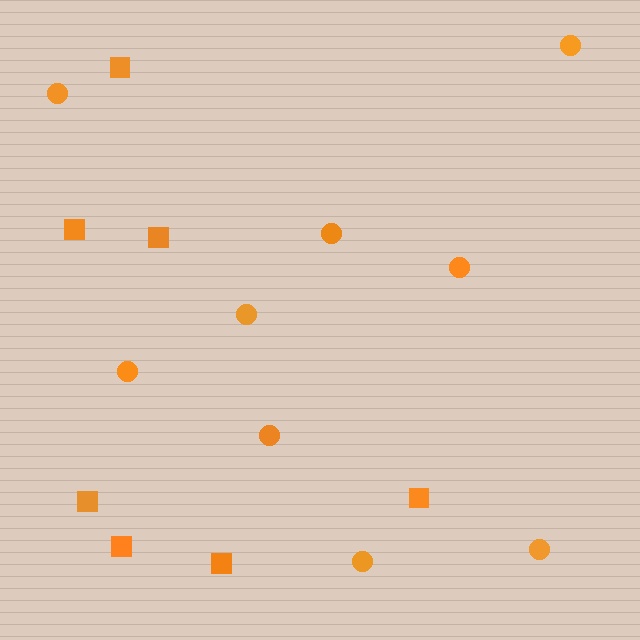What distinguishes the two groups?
There are 2 groups: one group of squares (7) and one group of circles (9).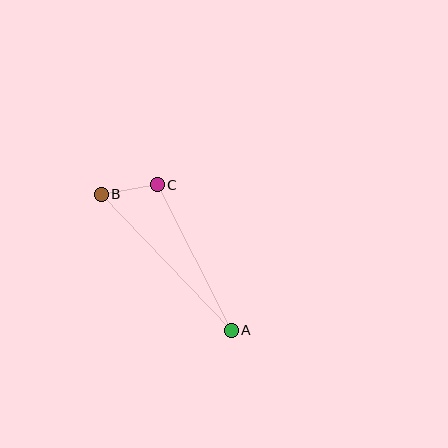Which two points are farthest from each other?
Points A and B are farthest from each other.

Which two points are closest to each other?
Points B and C are closest to each other.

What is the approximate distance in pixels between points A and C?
The distance between A and C is approximately 163 pixels.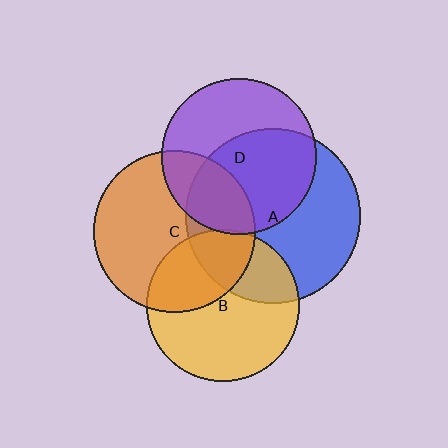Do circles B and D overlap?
Yes.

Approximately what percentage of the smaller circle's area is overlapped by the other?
Approximately 5%.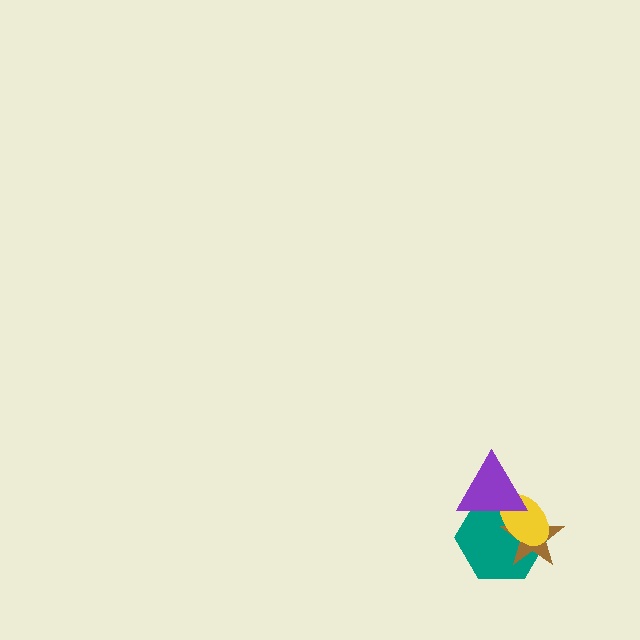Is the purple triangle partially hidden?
No, no other shape covers it.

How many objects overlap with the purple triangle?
3 objects overlap with the purple triangle.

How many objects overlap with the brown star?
3 objects overlap with the brown star.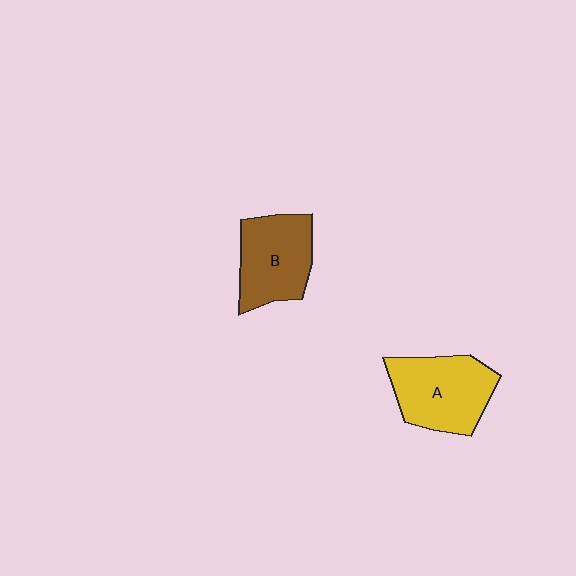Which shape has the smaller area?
Shape B (brown).